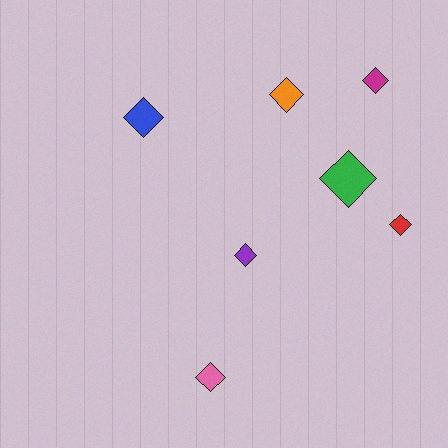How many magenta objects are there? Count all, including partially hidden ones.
There is 1 magenta object.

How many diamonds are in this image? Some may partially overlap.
There are 7 diamonds.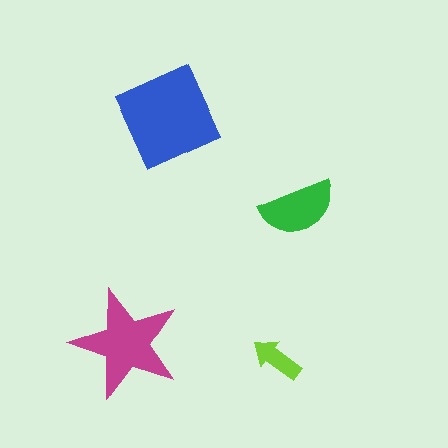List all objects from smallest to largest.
The lime arrow, the green semicircle, the magenta star, the blue square.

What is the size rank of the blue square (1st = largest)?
1st.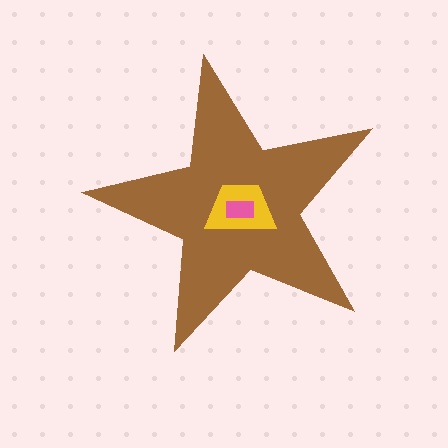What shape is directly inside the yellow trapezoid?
The pink rectangle.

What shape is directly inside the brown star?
The yellow trapezoid.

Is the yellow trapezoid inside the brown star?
Yes.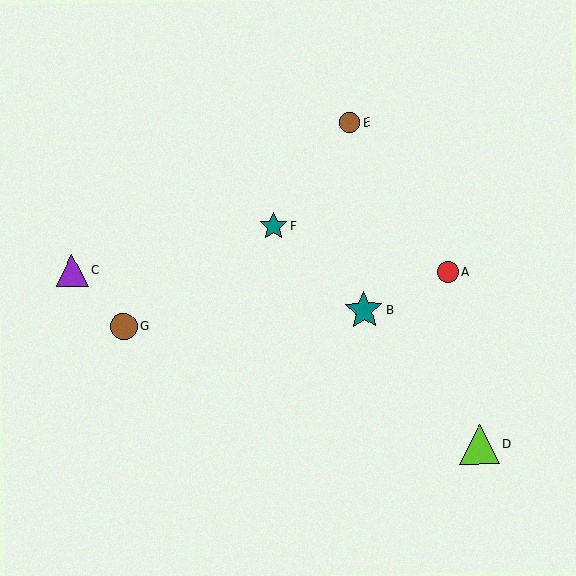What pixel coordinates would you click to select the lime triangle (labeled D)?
Click at (479, 444) to select the lime triangle D.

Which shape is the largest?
The lime triangle (labeled D) is the largest.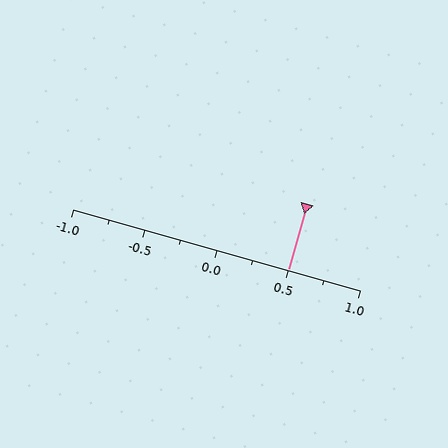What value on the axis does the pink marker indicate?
The marker indicates approximately 0.5.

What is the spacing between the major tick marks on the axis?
The major ticks are spaced 0.5 apart.